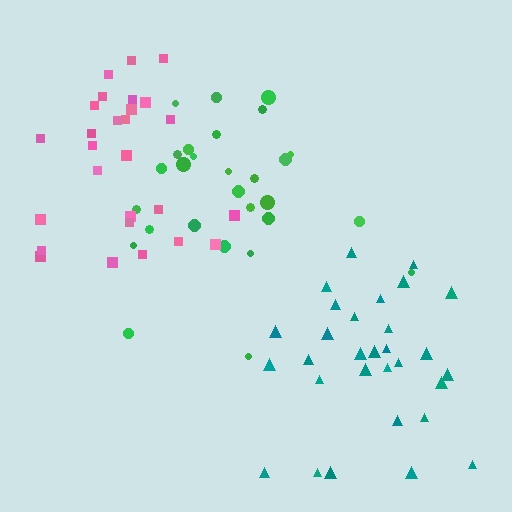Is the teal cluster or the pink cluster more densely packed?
Teal.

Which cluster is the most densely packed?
Teal.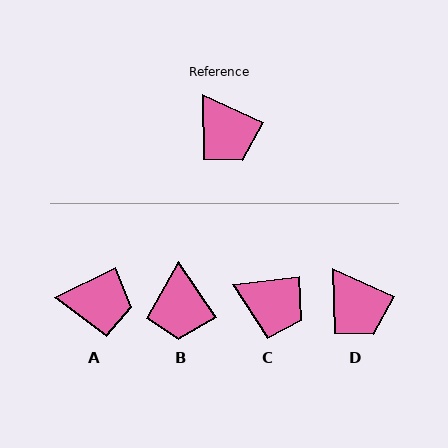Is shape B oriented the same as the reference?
No, it is off by about 31 degrees.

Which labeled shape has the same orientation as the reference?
D.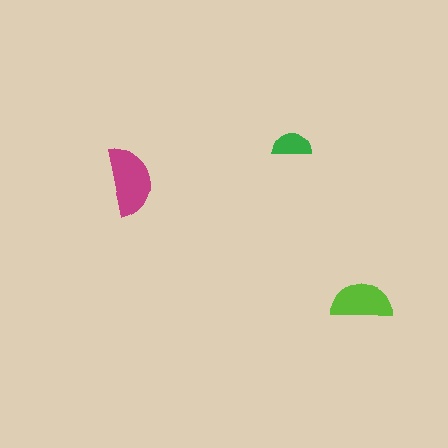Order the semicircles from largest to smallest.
the magenta one, the lime one, the green one.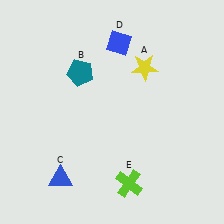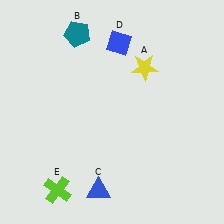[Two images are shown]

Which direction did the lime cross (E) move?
The lime cross (E) moved left.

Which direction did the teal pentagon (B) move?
The teal pentagon (B) moved up.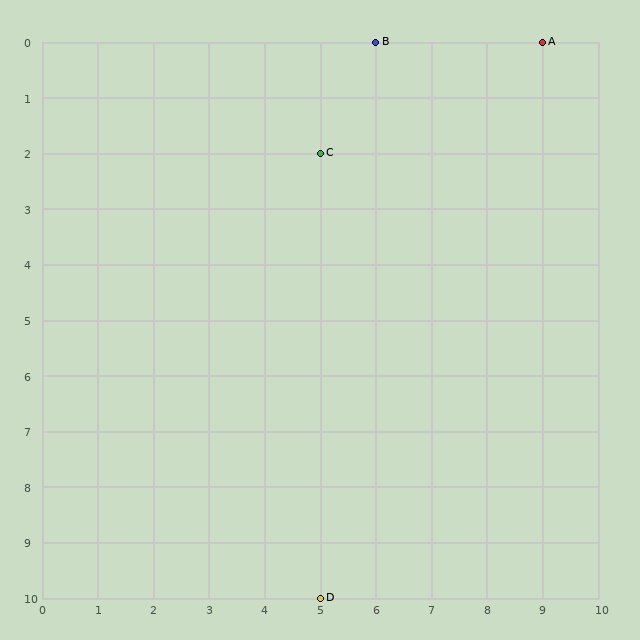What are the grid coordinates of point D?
Point D is at grid coordinates (5, 10).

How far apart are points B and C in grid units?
Points B and C are 1 column and 2 rows apart (about 2.2 grid units diagonally).